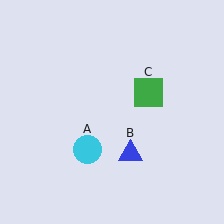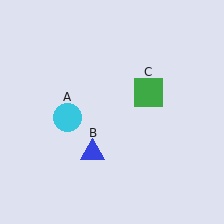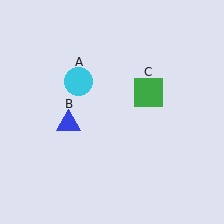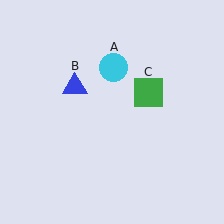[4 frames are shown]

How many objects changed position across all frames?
2 objects changed position: cyan circle (object A), blue triangle (object B).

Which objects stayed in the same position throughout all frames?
Green square (object C) remained stationary.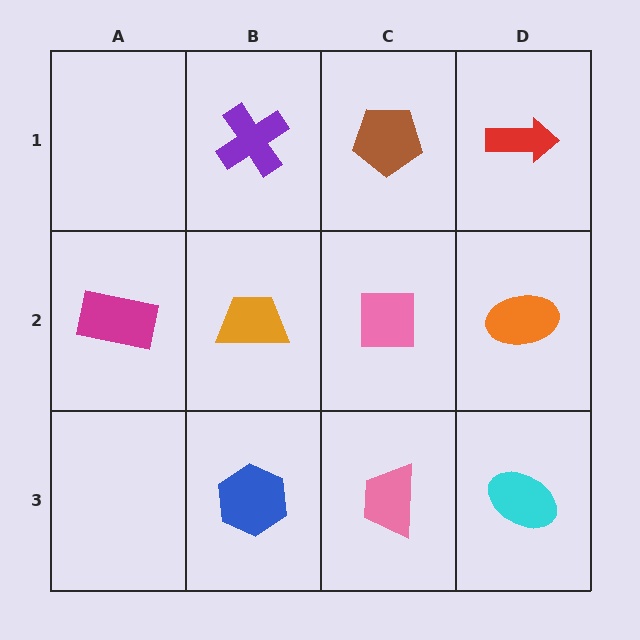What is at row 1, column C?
A brown pentagon.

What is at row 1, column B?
A purple cross.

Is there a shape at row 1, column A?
No, that cell is empty.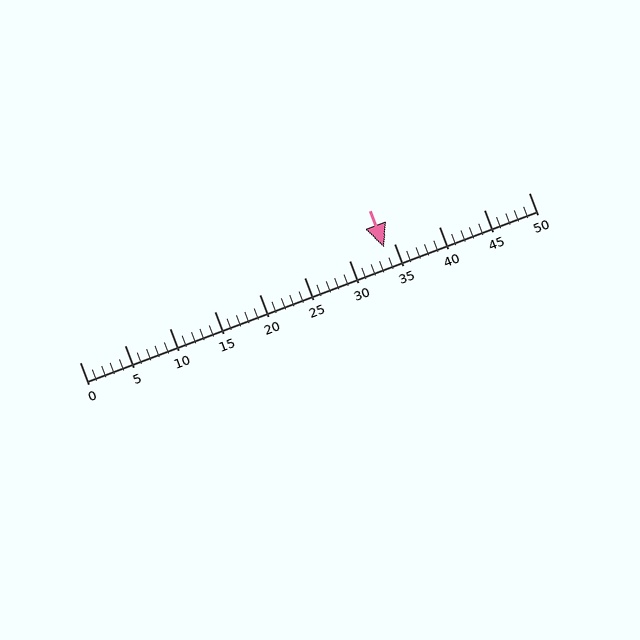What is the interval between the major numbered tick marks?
The major tick marks are spaced 5 units apart.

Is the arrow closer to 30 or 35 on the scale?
The arrow is closer to 35.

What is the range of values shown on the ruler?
The ruler shows values from 0 to 50.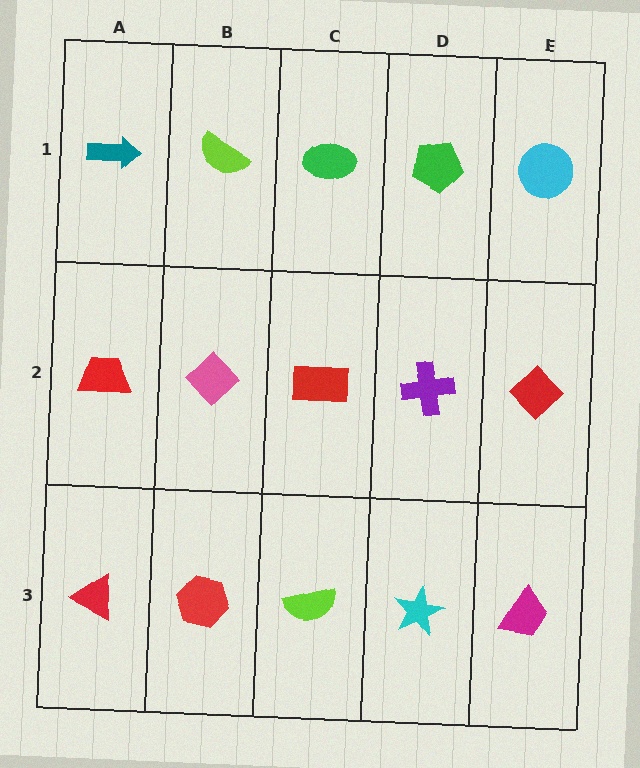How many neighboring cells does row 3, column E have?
2.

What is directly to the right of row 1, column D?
A cyan circle.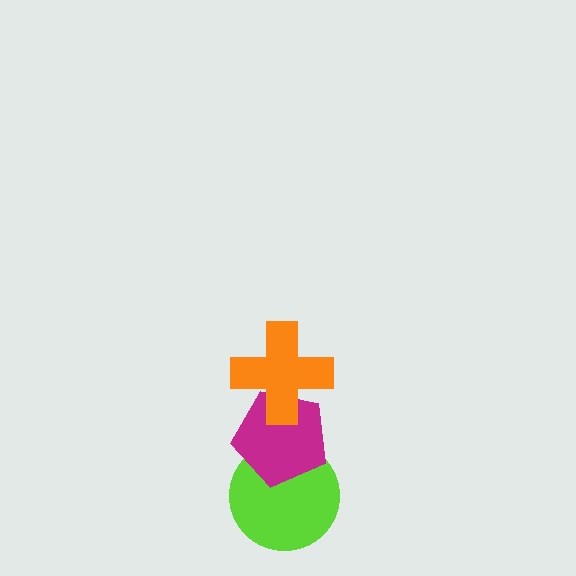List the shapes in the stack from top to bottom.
From top to bottom: the orange cross, the magenta pentagon, the lime circle.